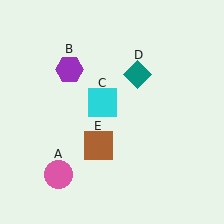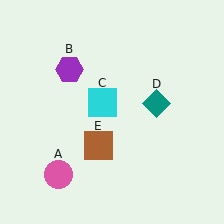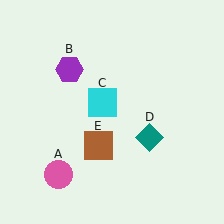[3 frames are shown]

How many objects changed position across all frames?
1 object changed position: teal diamond (object D).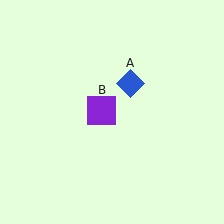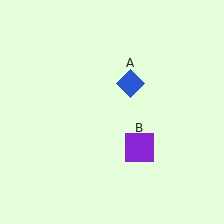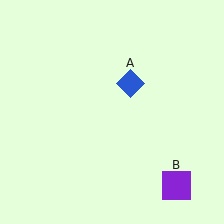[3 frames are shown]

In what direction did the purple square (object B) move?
The purple square (object B) moved down and to the right.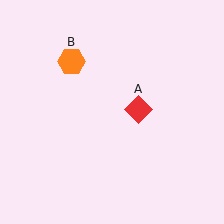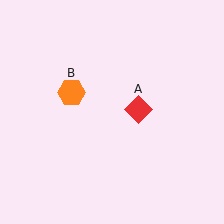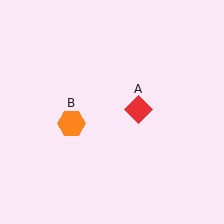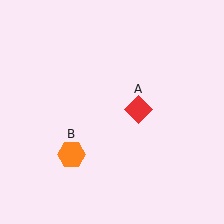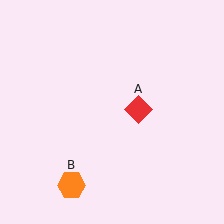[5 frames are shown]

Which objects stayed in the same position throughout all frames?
Red diamond (object A) remained stationary.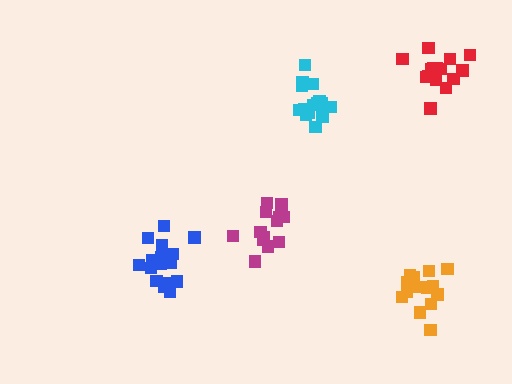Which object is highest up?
The red cluster is topmost.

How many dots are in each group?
Group 1: 16 dots, Group 2: 17 dots, Group 3: 16 dots, Group 4: 13 dots, Group 5: 16 dots (78 total).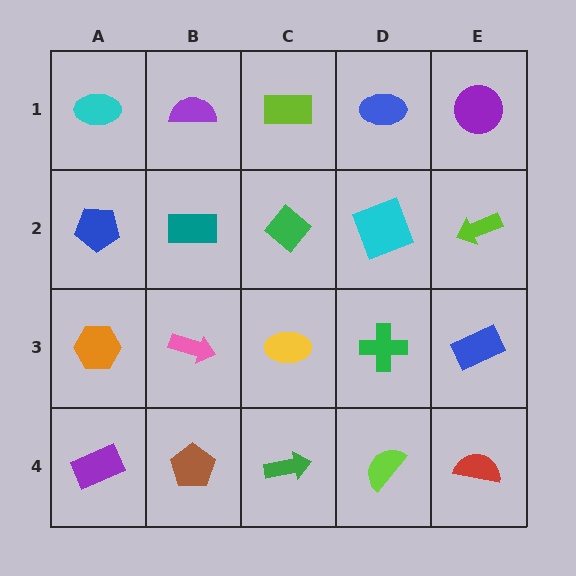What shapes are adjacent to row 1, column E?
A lime arrow (row 2, column E), a blue ellipse (row 1, column D).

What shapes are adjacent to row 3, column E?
A lime arrow (row 2, column E), a red semicircle (row 4, column E), a green cross (row 3, column D).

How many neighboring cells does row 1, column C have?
3.